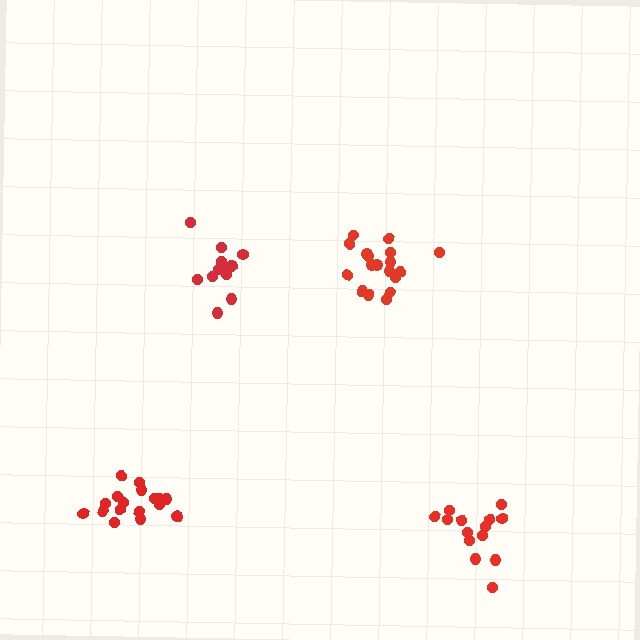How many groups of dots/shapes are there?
There are 4 groups.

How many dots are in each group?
Group 1: 14 dots, Group 2: 18 dots, Group 3: 17 dots, Group 4: 14 dots (63 total).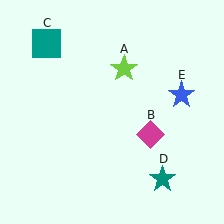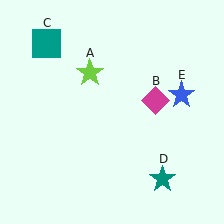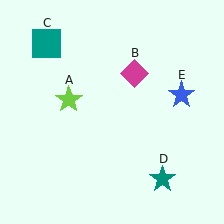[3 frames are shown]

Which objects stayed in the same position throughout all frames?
Teal square (object C) and teal star (object D) and blue star (object E) remained stationary.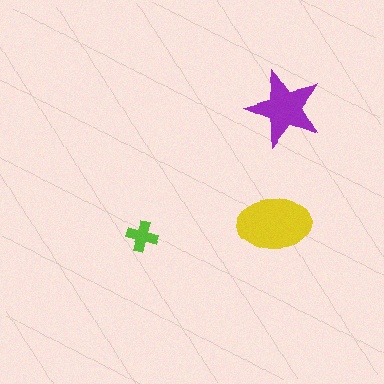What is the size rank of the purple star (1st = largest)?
2nd.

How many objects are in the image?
There are 3 objects in the image.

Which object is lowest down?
The lime cross is bottommost.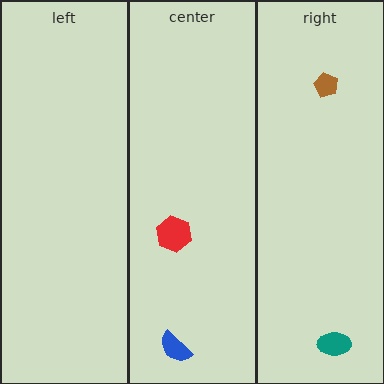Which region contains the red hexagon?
The center region.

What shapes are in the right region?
The teal ellipse, the brown pentagon.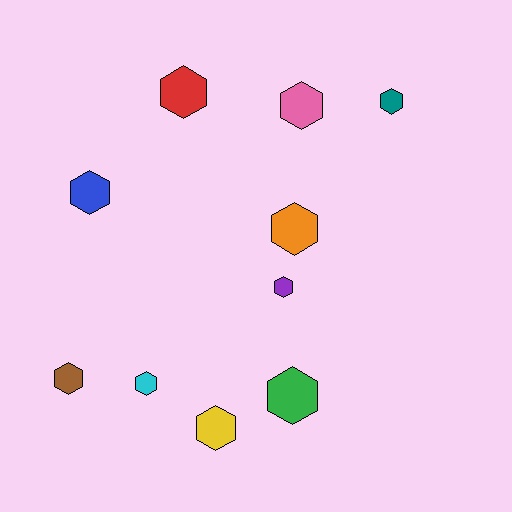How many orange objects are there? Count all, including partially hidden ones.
There is 1 orange object.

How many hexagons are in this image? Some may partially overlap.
There are 10 hexagons.